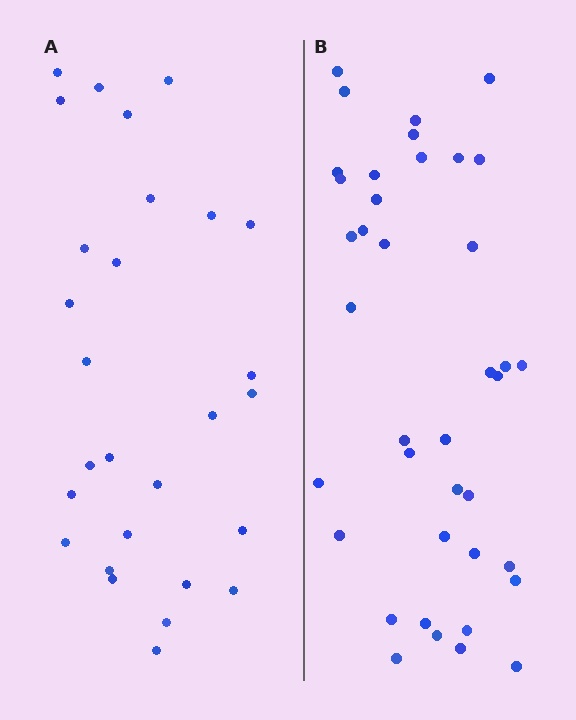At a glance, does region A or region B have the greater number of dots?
Region B (the right region) has more dots.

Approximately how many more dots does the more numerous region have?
Region B has roughly 12 or so more dots than region A.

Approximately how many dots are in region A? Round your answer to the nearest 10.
About 30 dots. (The exact count is 28, which rounds to 30.)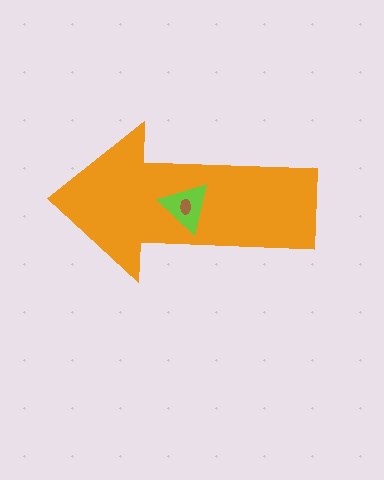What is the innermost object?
The brown ellipse.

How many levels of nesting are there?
3.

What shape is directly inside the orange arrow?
The lime triangle.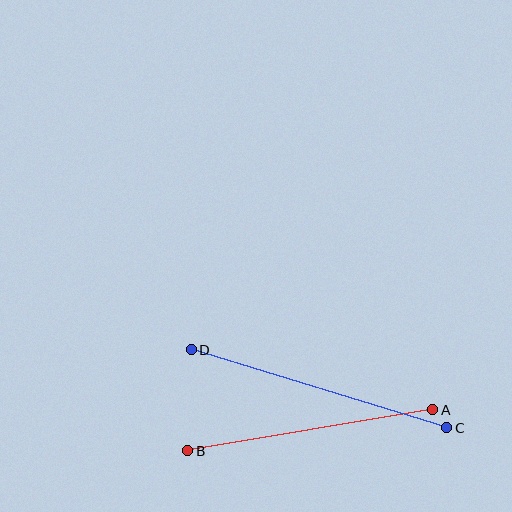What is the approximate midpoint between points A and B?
The midpoint is at approximately (310, 430) pixels.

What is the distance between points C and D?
The distance is approximately 267 pixels.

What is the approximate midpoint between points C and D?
The midpoint is at approximately (319, 389) pixels.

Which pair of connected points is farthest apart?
Points C and D are farthest apart.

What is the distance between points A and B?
The distance is approximately 248 pixels.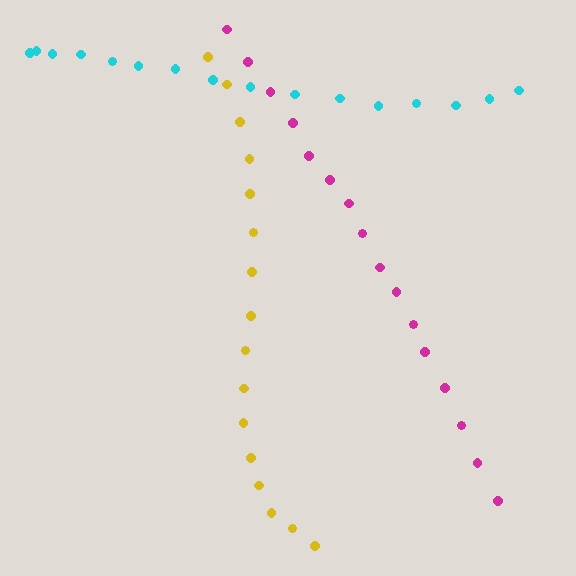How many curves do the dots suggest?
There are 3 distinct paths.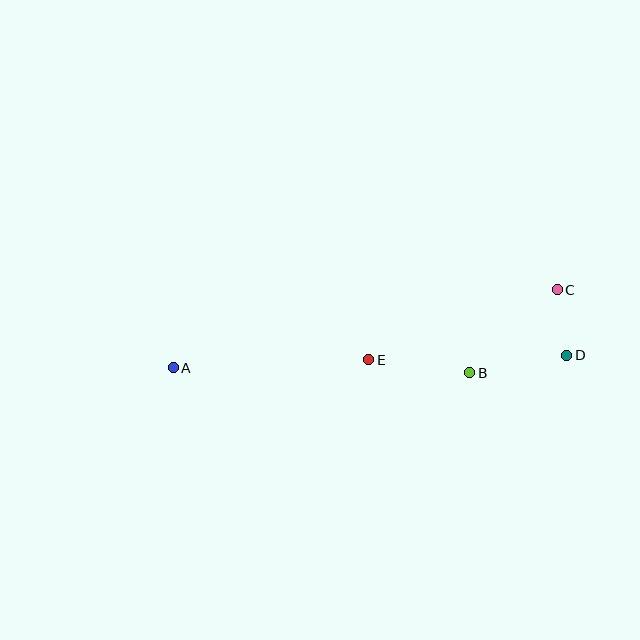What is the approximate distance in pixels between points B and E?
The distance between B and E is approximately 102 pixels.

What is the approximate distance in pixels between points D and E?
The distance between D and E is approximately 198 pixels.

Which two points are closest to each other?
Points C and D are closest to each other.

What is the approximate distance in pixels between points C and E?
The distance between C and E is approximately 201 pixels.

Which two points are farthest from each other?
Points A and D are farthest from each other.